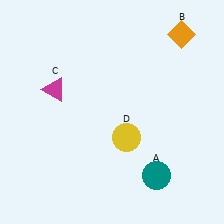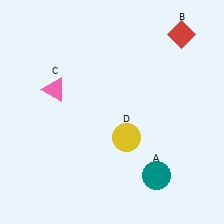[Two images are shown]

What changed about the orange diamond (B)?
In Image 1, B is orange. In Image 2, it changed to red.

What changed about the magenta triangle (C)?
In Image 1, C is magenta. In Image 2, it changed to pink.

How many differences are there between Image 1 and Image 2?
There are 2 differences between the two images.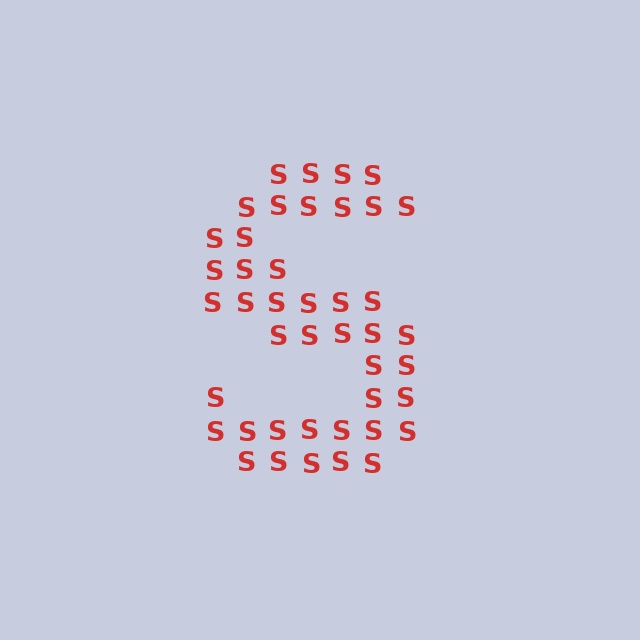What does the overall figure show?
The overall figure shows the letter S.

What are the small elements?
The small elements are letter S's.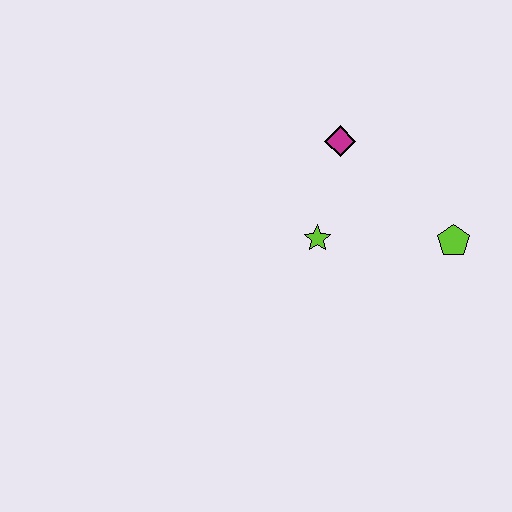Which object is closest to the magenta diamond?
The lime star is closest to the magenta diamond.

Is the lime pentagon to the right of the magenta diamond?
Yes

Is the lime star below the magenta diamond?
Yes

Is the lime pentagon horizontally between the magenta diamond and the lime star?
No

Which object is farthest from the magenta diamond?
The lime pentagon is farthest from the magenta diamond.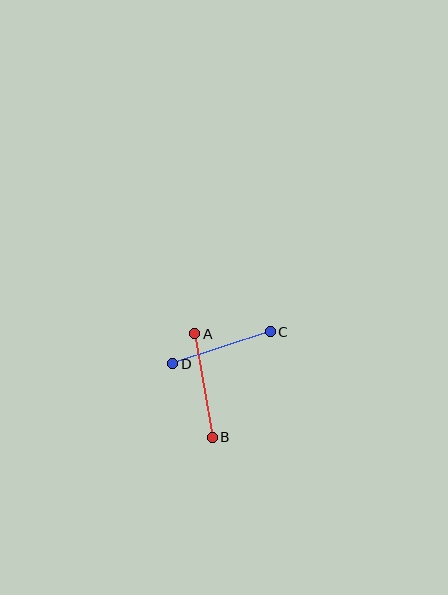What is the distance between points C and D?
The distance is approximately 103 pixels.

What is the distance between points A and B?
The distance is approximately 105 pixels.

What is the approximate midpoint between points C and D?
The midpoint is at approximately (221, 348) pixels.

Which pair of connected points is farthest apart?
Points A and B are farthest apart.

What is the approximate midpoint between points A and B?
The midpoint is at approximately (204, 385) pixels.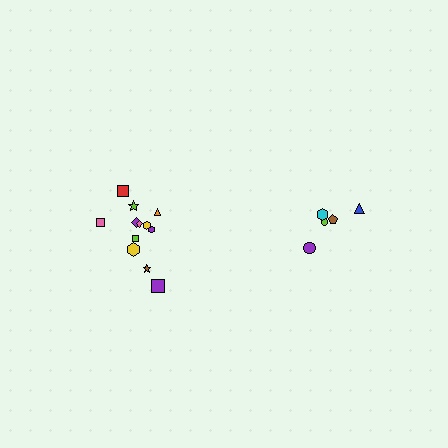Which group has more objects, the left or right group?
The left group.